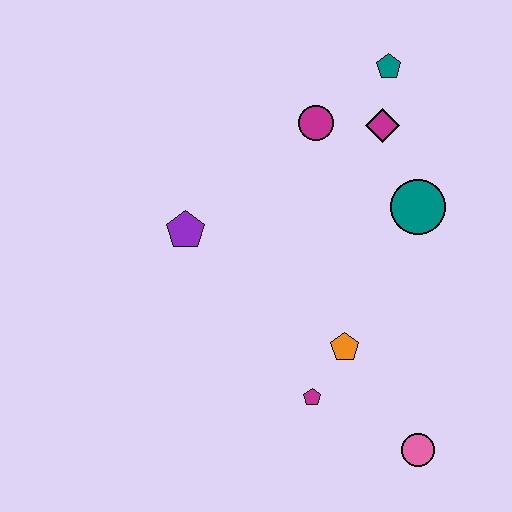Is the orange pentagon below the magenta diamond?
Yes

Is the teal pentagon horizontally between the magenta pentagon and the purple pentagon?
No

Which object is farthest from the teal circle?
The pink circle is farthest from the teal circle.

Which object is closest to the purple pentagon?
The magenta circle is closest to the purple pentagon.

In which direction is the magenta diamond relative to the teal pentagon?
The magenta diamond is below the teal pentagon.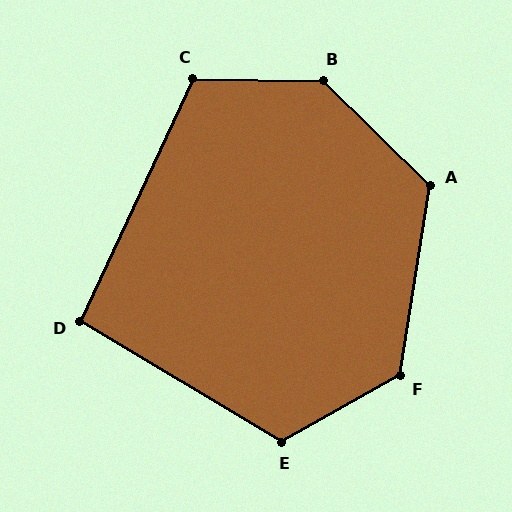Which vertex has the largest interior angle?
B, at approximately 136 degrees.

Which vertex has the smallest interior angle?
D, at approximately 96 degrees.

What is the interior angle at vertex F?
Approximately 128 degrees (obtuse).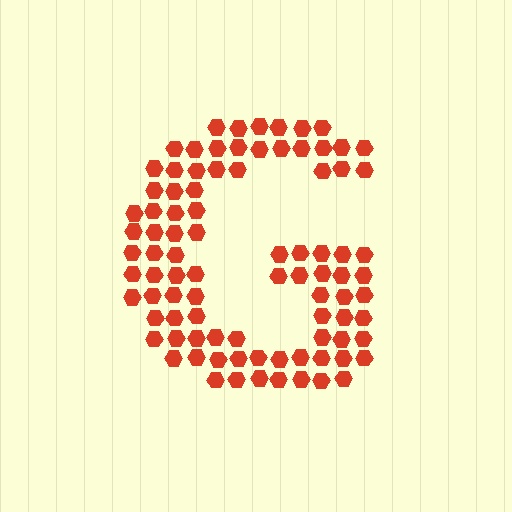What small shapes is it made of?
It is made of small hexagons.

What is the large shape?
The large shape is the letter G.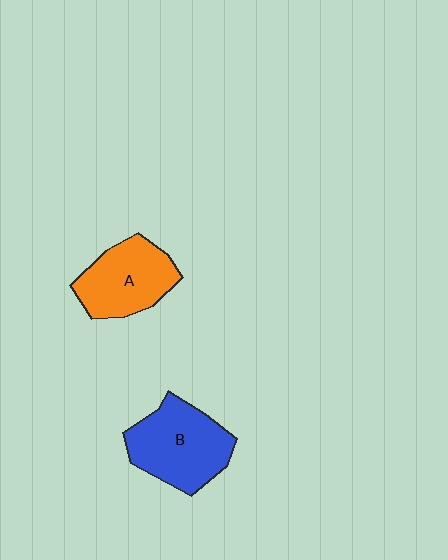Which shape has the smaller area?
Shape A (orange).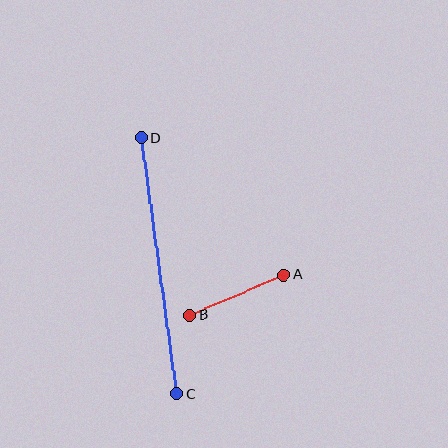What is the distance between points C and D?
The distance is approximately 259 pixels.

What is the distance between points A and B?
The distance is approximately 102 pixels.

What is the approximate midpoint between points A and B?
The midpoint is at approximately (237, 295) pixels.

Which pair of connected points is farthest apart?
Points C and D are farthest apart.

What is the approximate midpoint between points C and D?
The midpoint is at approximately (159, 266) pixels.